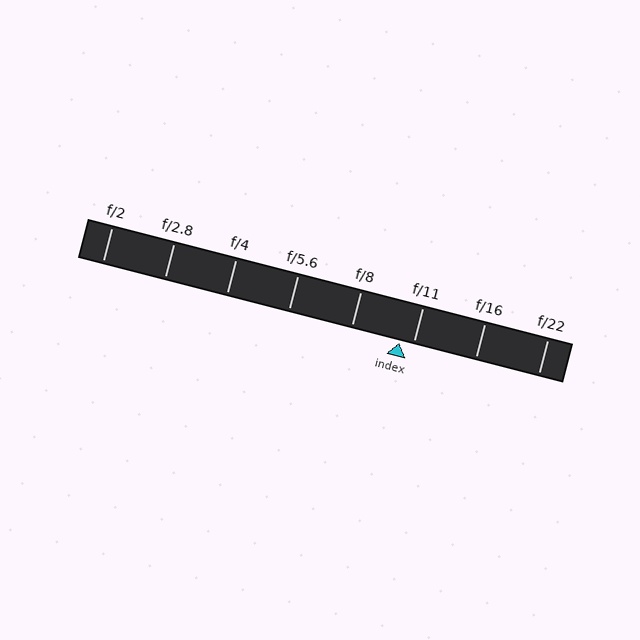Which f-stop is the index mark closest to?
The index mark is closest to f/11.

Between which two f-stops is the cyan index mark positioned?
The index mark is between f/8 and f/11.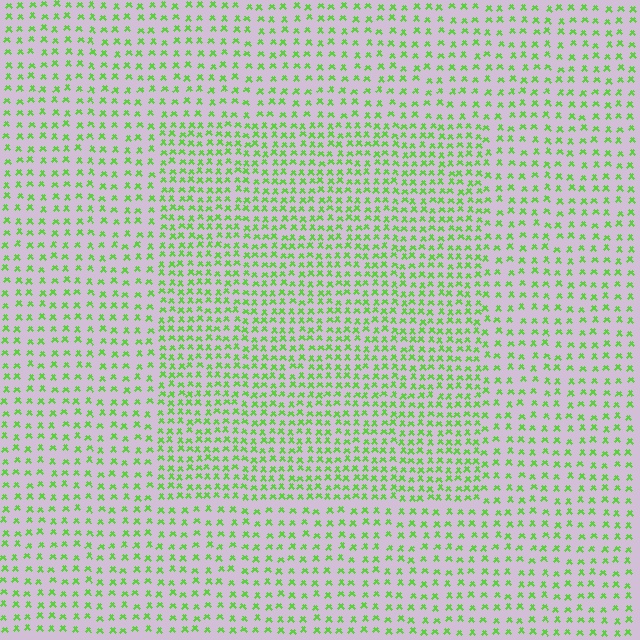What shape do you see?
I see a rectangle.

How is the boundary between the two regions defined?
The boundary is defined by a change in element density (approximately 1.7x ratio). All elements are the same color, size, and shape.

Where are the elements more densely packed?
The elements are more densely packed inside the rectangle boundary.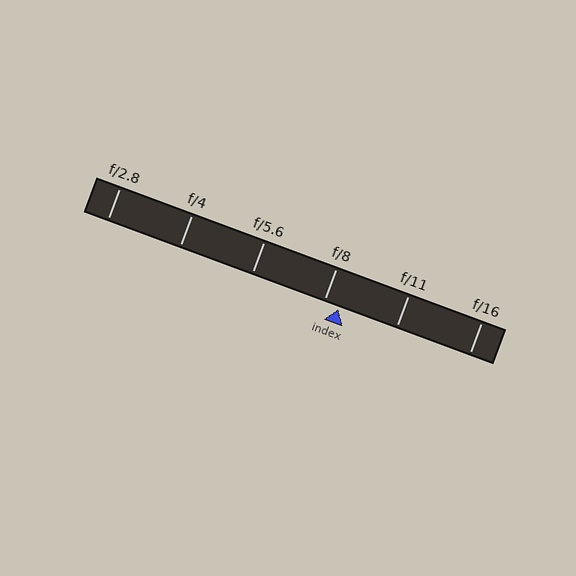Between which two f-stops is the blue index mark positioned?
The index mark is between f/8 and f/11.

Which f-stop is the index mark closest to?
The index mark is closest to f/8.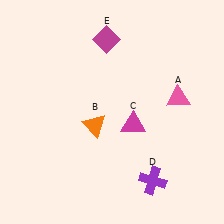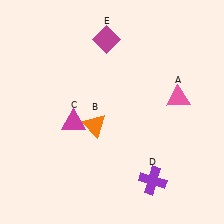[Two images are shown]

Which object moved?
The magenta triangle (C) moved left.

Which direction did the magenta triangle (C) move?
The magenta triangle (C) moved left.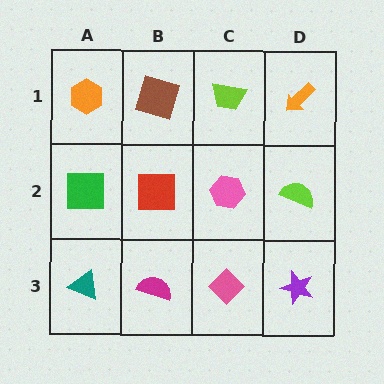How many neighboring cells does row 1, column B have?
3.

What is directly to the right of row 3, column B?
A pink diamond.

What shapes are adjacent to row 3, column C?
A pink hexagon (row 2, column C), a magenta semicircle (row 3, column B), a purple star (row 3, column D).